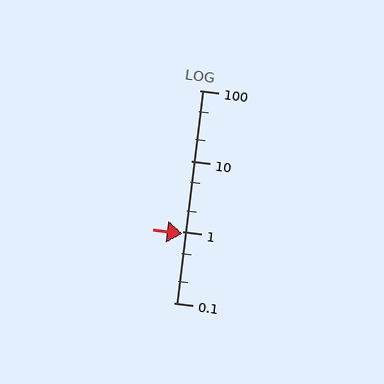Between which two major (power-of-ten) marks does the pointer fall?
The pointer is between 0.1 and 1.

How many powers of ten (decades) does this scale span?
The scale spans 3 decades, from 0.1 to 100.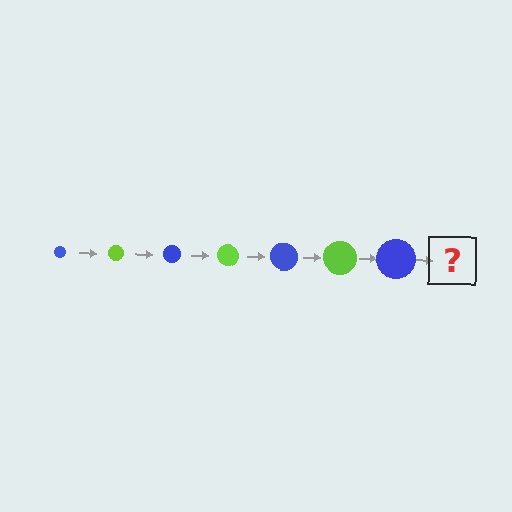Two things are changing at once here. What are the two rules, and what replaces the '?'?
The two rules are that the circle grows larger each step and the color cycles through blue and lime. The '?' should be a lime circle, larger than the previous one.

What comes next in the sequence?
The next element should be a lime circle, larger than the previous one.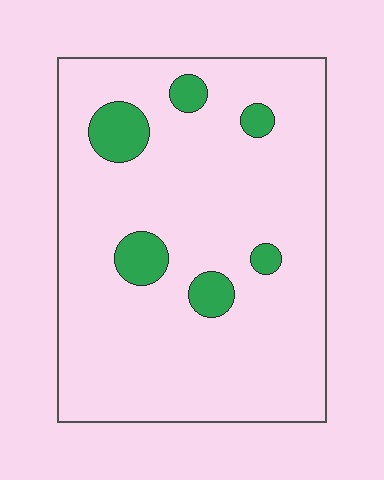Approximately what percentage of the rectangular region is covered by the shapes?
Approximately 10%.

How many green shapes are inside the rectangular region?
6.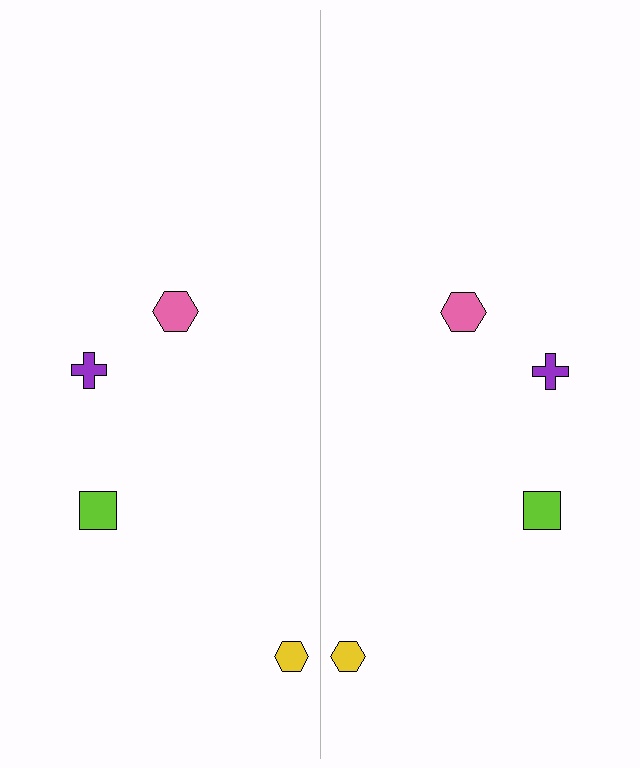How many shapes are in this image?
There are 8 shapes in this image.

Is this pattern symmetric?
Yes, this pattern has bilateral (reflection) symmetry.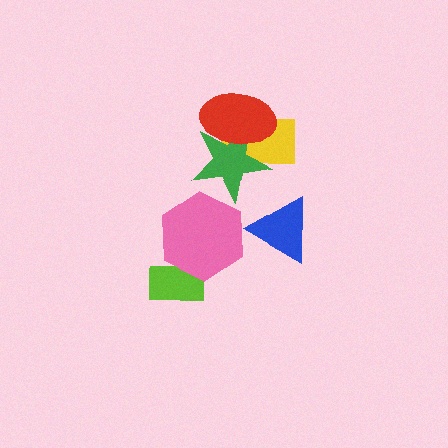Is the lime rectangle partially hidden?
Yes, it is partially covered by another shape.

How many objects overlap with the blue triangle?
0 objects overlap with the blue triangle.